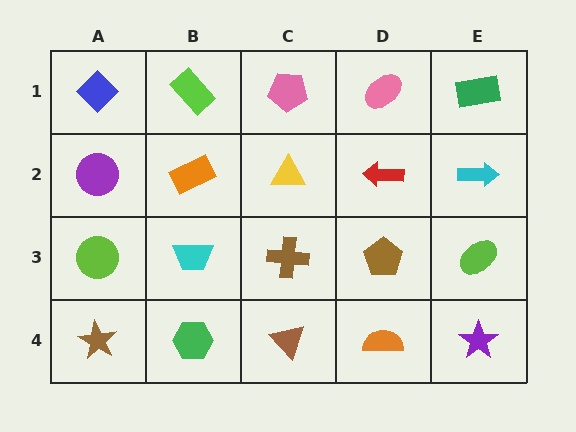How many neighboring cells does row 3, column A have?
3.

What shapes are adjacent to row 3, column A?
A purple circle (row 2, column A), a brown star (row 4, column A), a cyan trapezoid (row 3, column B).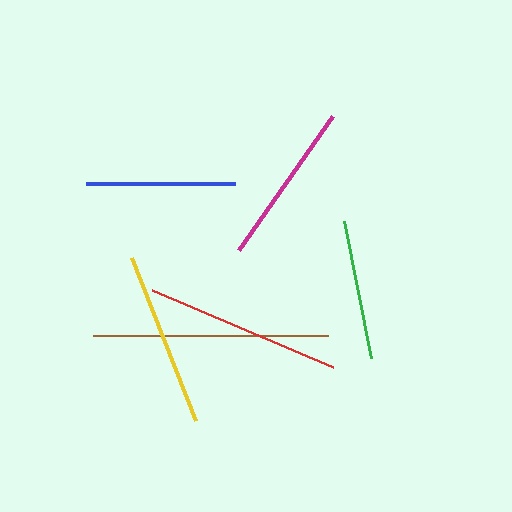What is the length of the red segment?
The red segment is approximately 197 pixels long.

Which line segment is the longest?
The brown line is the longest at approximately 235 pixels.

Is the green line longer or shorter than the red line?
The red line is longer than the green line.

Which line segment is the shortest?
The green line is the shortest at approximately 140 pixels.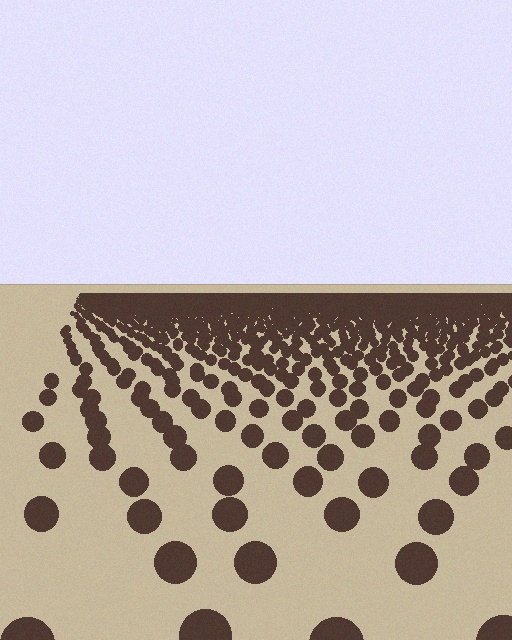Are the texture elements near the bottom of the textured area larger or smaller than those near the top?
Larger. Near the bottom, elements are closer to the viewer and appear at a bigger on-screen size.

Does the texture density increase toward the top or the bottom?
Density increases toward the top.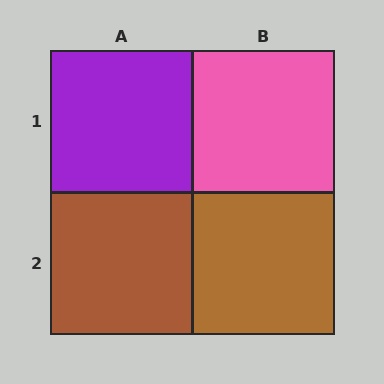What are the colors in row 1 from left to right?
Purple, pink.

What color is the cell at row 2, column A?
Brown.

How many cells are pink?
1 cell is pink.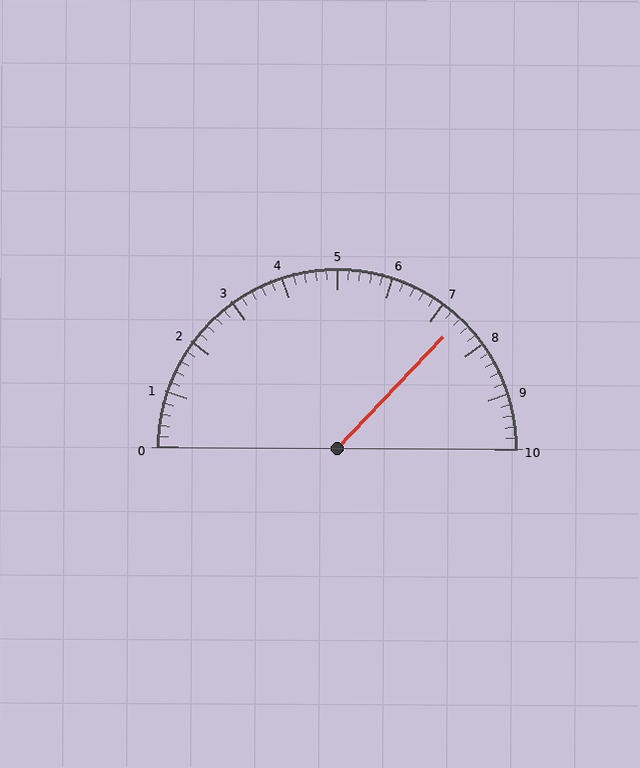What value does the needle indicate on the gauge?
The needle indicates approximately 7.4.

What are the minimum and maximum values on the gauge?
The gauge ranges from 0 to 10.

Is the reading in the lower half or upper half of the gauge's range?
The reading is in the upper half of the range (0 to 10).